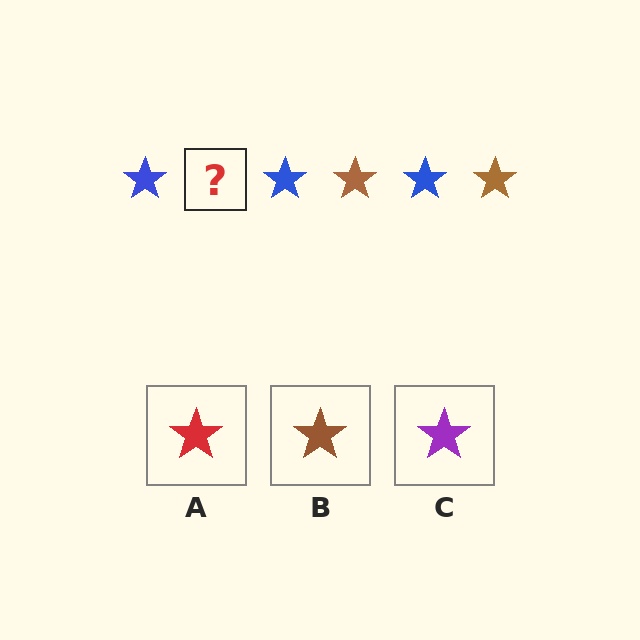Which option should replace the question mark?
Option B.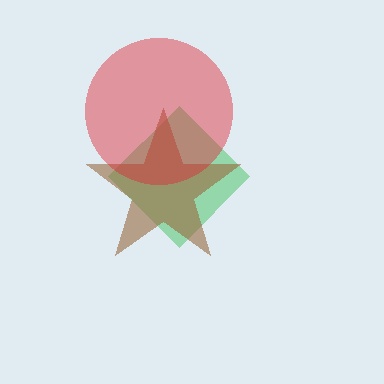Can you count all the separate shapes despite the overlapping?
Yes, there are 3 separate shapes.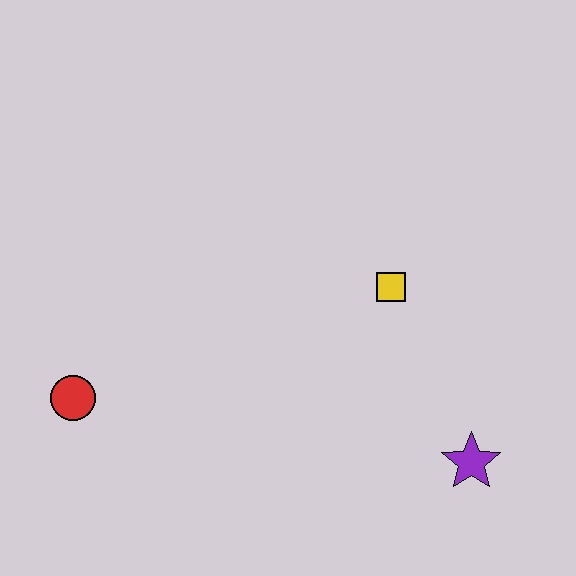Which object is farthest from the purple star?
The red circle is farthest from the purple star.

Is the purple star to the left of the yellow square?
No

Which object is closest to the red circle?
The yellow square is closest to the red circle.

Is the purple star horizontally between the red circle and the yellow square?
No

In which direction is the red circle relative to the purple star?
The red circle is to the left of the purple star.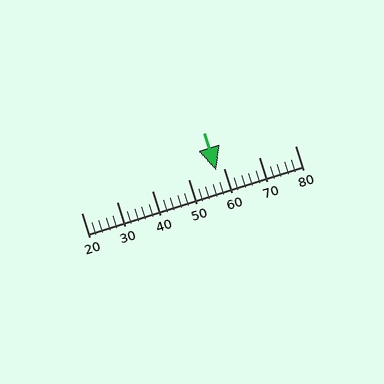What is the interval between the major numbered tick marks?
The major tick marks are spaced 10 units apart.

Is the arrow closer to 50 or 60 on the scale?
The arrow is closer to 60.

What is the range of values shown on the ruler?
The ruler shows values from 20 to 80.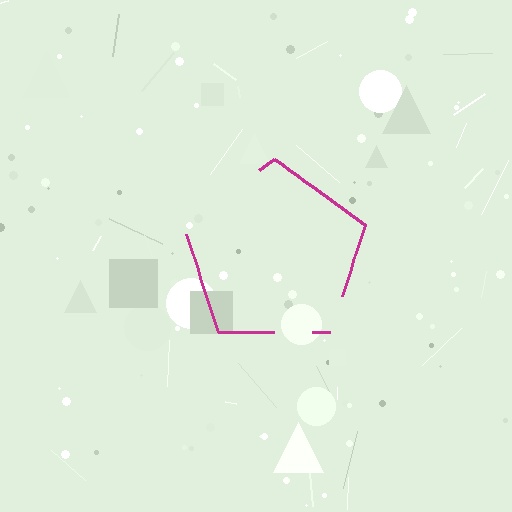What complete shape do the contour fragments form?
The contour fragments form a pentagon.